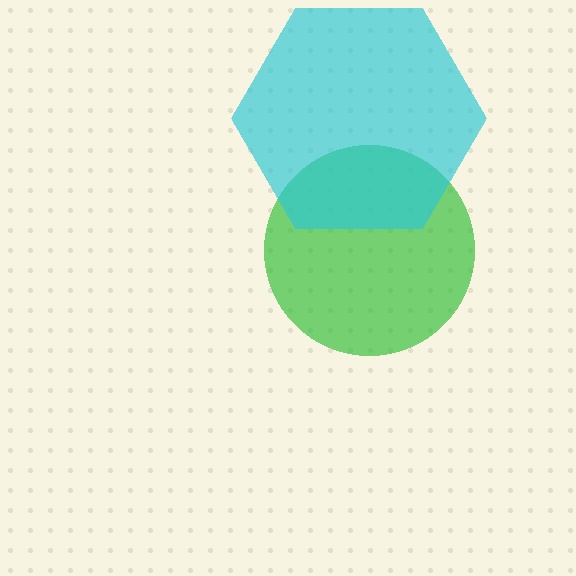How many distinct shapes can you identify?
There are 2 distinct shapes: a green circle, a cyan hexagon.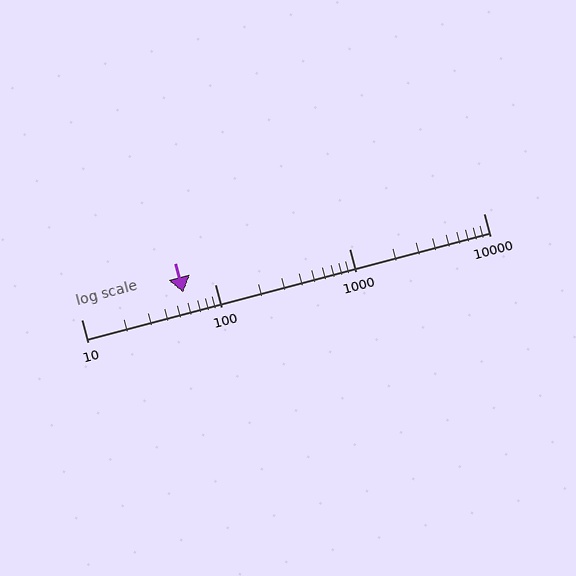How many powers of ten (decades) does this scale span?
The scale spans 3 decades, from 10 to 10000.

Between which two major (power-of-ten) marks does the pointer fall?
The pointer is between 10 and 100.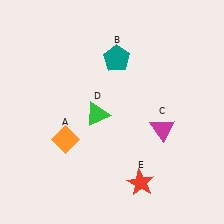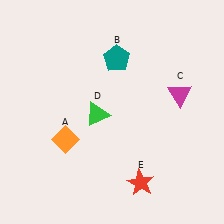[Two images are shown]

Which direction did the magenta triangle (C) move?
The magenta triangle (C) moved up.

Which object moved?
The magenta triangle (C) moved up.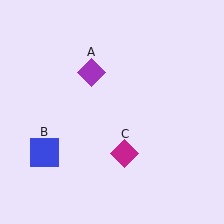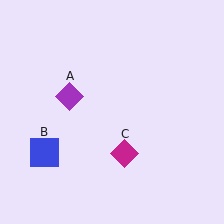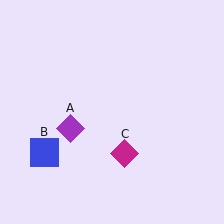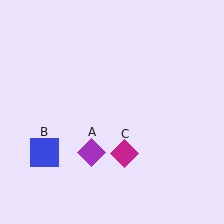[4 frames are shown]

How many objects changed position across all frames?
1 object changed position: purple diamond (object A).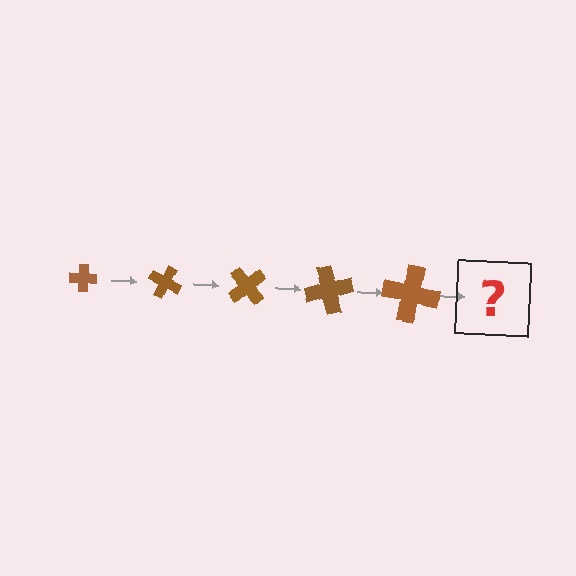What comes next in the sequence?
The next element should be a cross, larger than the previous one and rotated 125 degrees from the start.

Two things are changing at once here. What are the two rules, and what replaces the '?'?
The two rules are that the cross grows larger each step and it rotates 25 degrees each step. The '?' should be a cross, larger than the previous one and rotated 125 degrees from the start.